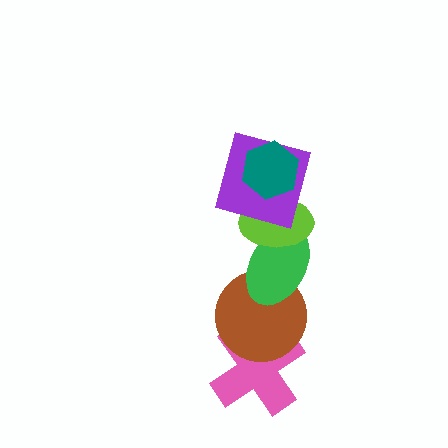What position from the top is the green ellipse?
The green ellipse is 4th from the top.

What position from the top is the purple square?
The purple square is 2nd from the top.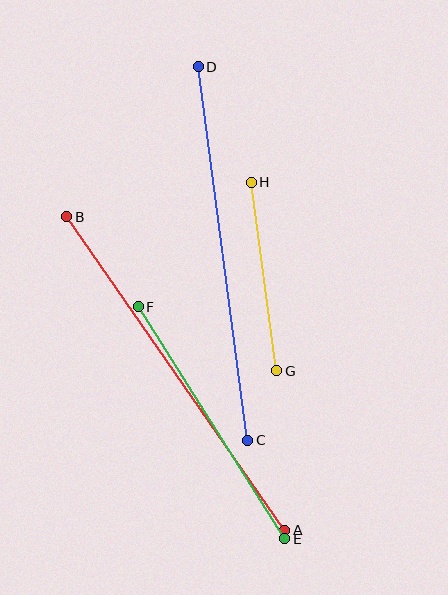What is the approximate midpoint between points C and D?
The midpoint is at approximately (223, 253) pixels.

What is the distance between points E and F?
The distance is approximately 274 pixels.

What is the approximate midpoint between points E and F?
The midpoint is at approximately (212, 423) pixels.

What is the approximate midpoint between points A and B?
The midpoint is at approximately (176, 373) pixels.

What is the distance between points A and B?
The distance is approximately 382 pixels.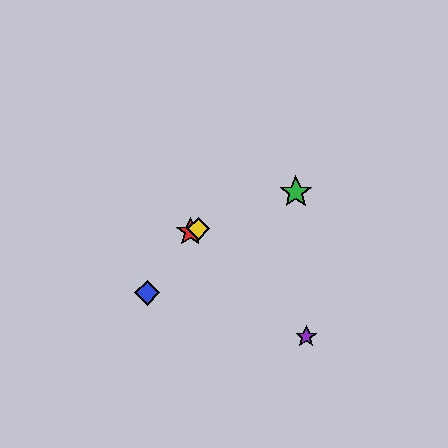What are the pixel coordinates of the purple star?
The purple star is at (306, 337).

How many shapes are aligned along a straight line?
3 shapes (the red star, the green star, the yellow diamond) are aligned along a straight line.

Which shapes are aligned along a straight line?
The red star, the green star, the yellow diamond are aligned along a straight line.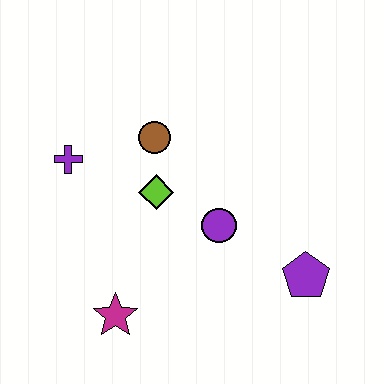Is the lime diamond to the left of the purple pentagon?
Yes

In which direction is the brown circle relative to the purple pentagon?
The brown circle is to the left of the purple pentagon.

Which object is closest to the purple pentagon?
The purple circle is closest to the purple pentagon.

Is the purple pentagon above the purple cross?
No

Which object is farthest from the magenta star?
The purple pentagon is farthest from the magenta star.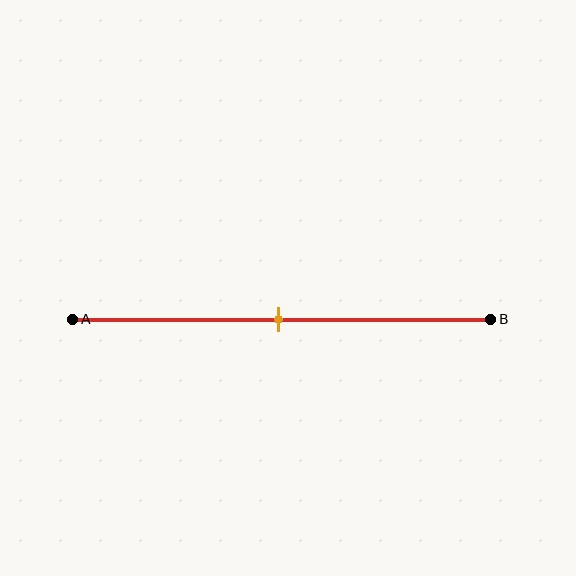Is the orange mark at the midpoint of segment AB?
Yes, the mark is approximately at the midpoint.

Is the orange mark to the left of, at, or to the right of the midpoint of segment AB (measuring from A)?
The orange mark is approximately at the midpoint of segment AB.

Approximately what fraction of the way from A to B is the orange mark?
The orange mark is approximately 50% of the way from A to B.